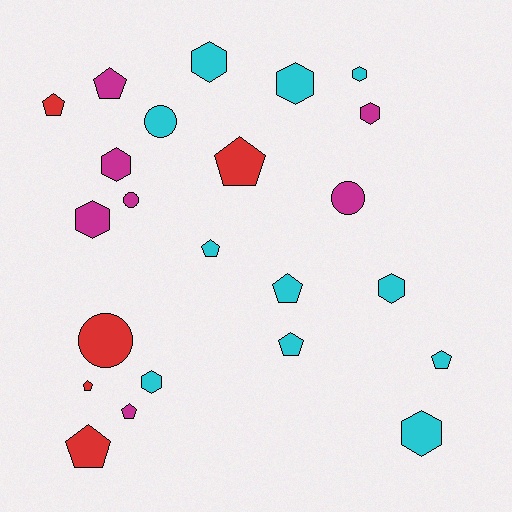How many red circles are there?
There is 1 red circle.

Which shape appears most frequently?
Pentagon, with 10 objects.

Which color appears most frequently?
Cyan, with 11 objects.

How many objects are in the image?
There are 23 objects.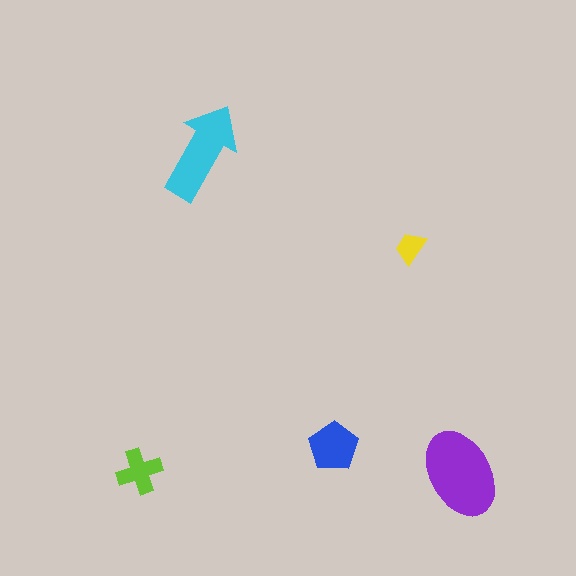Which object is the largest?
The purple ellipse.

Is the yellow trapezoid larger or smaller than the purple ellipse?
Smaller.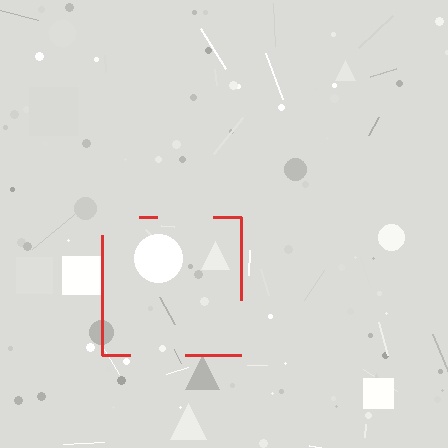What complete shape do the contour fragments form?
The contour fragments form a square.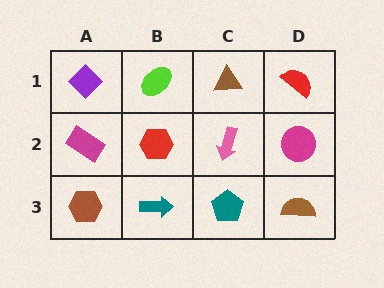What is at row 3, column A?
A brown hexagon.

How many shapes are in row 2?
4 shapes.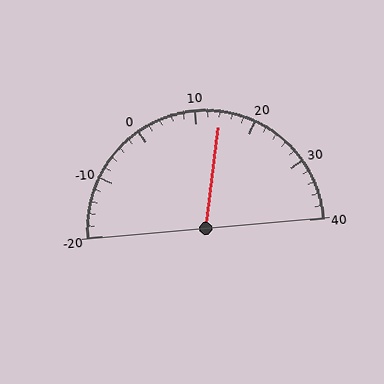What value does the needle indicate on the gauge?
The needle indicates approximately 14.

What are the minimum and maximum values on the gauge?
The gauge ranges from -20 to 40.